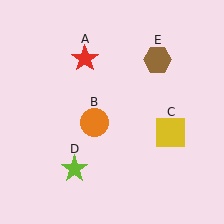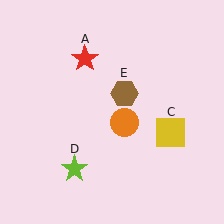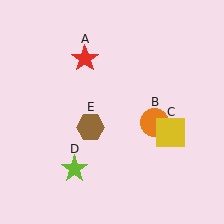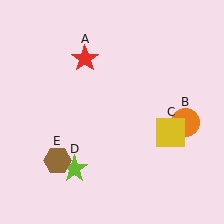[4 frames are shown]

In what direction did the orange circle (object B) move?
The orange circle (object B) moved right.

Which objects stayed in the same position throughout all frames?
Red star (object A) and yellow square (object C) and lime star (object D) remained stationary.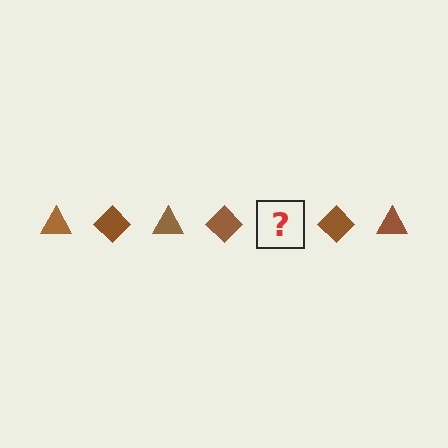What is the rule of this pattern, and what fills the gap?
The rule is that the pattern cycles through triangle, diamond shapes in brown. The gap should be filled with a brown triangle.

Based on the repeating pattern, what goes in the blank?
The blank should be a brown triangle.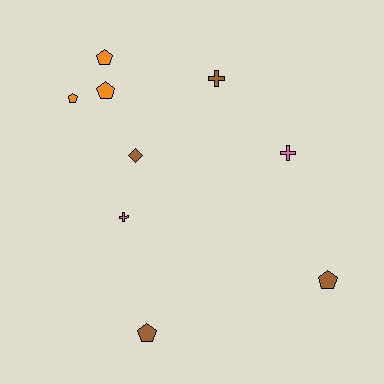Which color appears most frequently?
Brown, with 4 objects.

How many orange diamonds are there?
There are no orange diamonds.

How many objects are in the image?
There are 9 objects.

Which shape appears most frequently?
Pentagon, with 5 objects.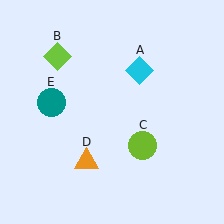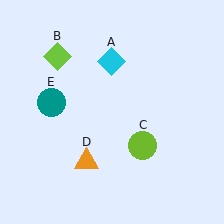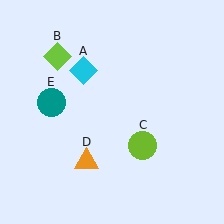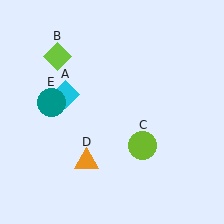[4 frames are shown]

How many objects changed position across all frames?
1 object changed position: cyan diamond (object A).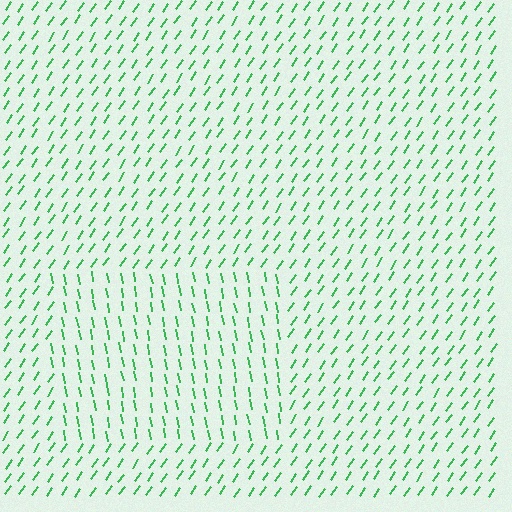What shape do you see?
I see a rectangle.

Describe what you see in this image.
The image is filled with small green line segments. A rectangle region in the image has lines oriented differently from the surrounding lines, creating a visible texture boundary.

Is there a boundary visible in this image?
Yes, there is a texture boundary formed by a change in line orientation.